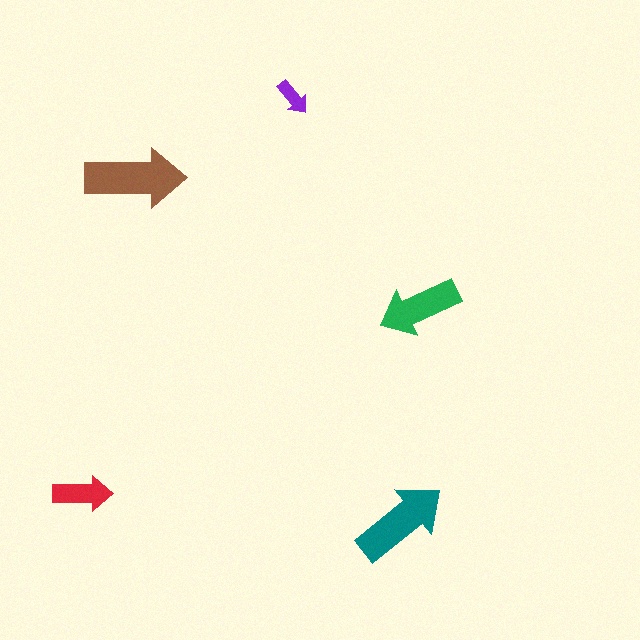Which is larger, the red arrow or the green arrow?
The green one.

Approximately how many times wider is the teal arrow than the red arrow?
About 1.5 times wider.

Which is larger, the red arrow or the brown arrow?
The brown one.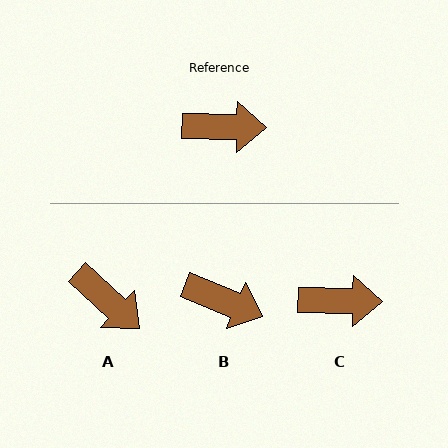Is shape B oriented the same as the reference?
No, it is off by about 21 degrees.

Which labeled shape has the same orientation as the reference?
C.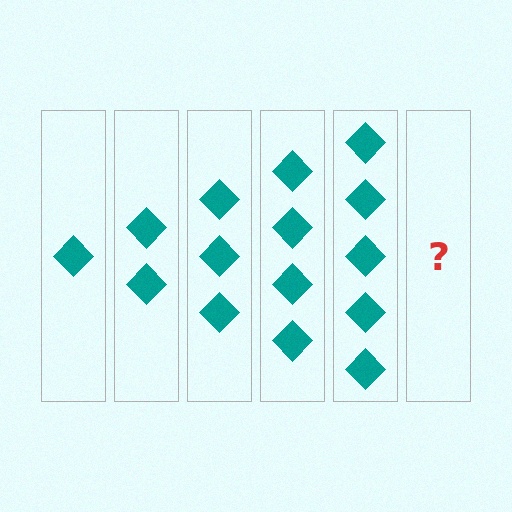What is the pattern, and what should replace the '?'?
The pattern is that each step adds one more diamond. The '?' should be 6 diamonds.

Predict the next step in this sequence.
The next step is 6 diamonds.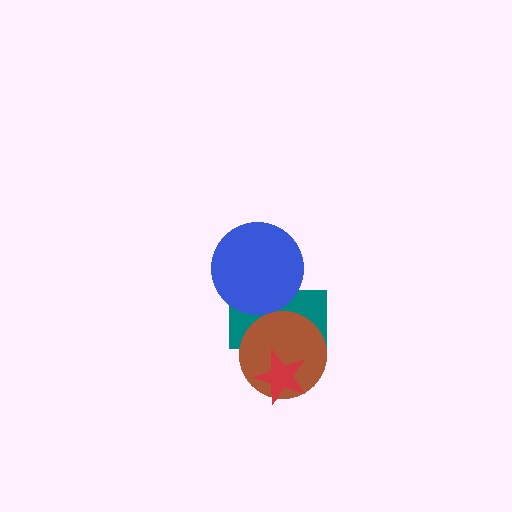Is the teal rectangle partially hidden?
Yes, it is partially covered by another shape.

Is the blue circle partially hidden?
No, no other shape covers it.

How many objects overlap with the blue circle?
1 object overlaps with the blue circle.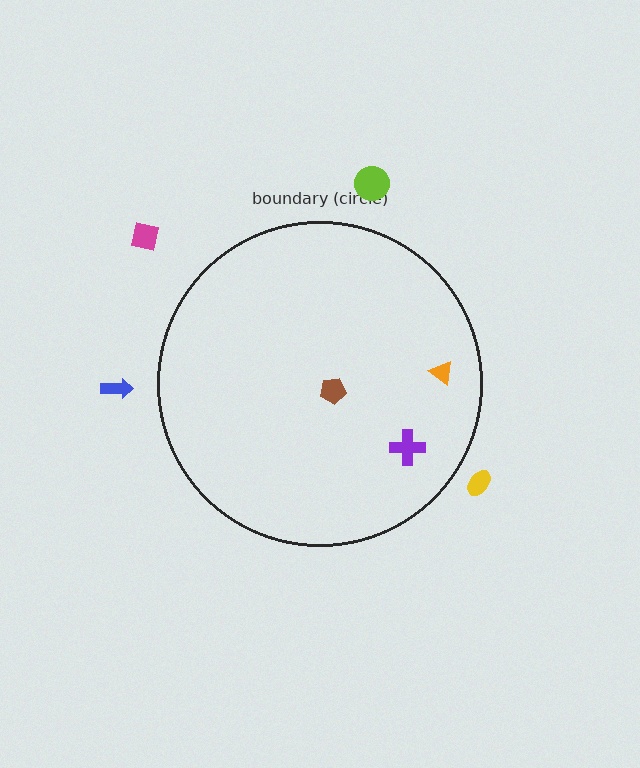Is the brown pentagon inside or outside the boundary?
Inside.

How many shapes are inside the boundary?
3 inside, 4 outside.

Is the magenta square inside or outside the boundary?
Outside.